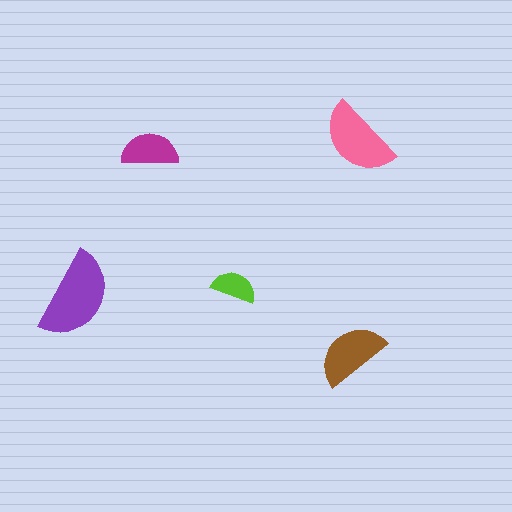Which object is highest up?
The pink semicircle is topmost.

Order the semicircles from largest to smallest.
the purple one, the pink one, the brown one, the magenta one, the lime one.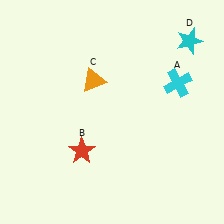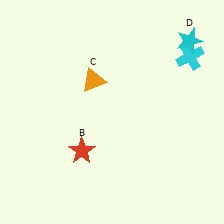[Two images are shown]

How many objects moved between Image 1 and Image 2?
1 object moved between the two images.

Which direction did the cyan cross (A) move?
The cyan cross (A) moved up.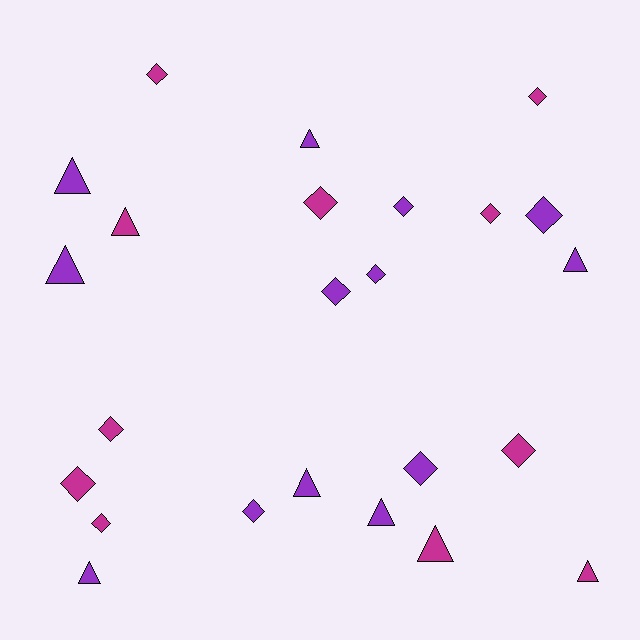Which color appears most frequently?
Purple, with 13 objects.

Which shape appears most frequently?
Diamond, with 14 objects.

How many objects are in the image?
There are 24 objects.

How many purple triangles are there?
There are 7 purple triangles.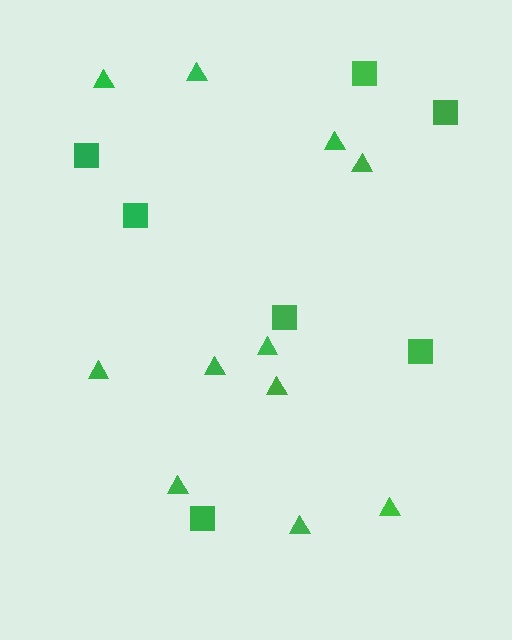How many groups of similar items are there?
There are 2 groups: one group of squares (7) and one group of triangles (11).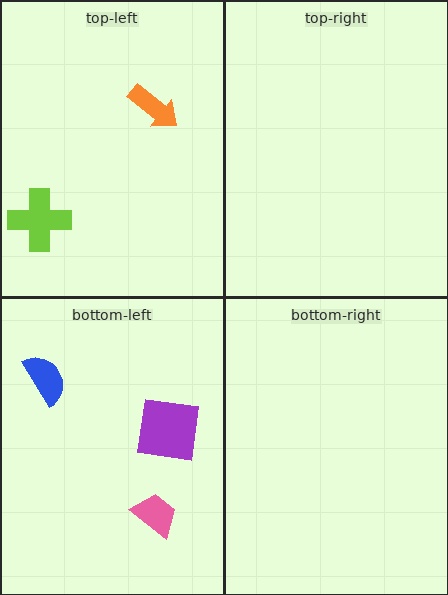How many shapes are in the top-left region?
2.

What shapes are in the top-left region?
The lime cross, the orange arrow.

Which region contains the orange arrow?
The top-left region.